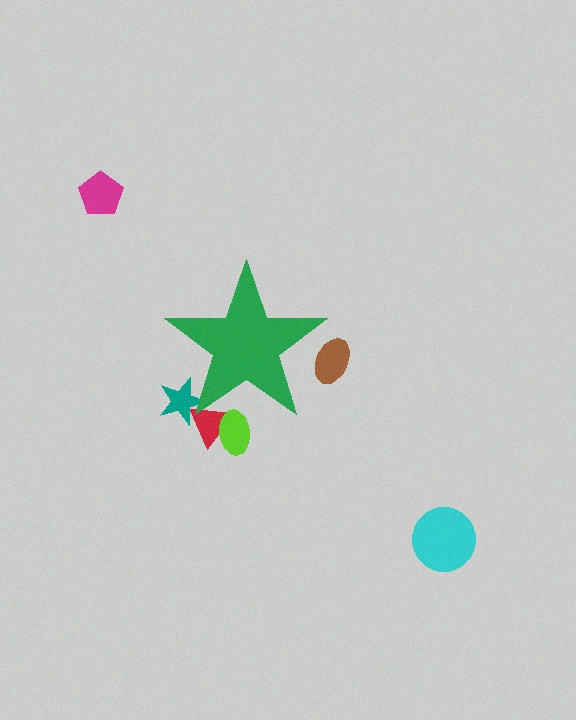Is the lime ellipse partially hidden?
Yes, the lime ellipse is partially hidden behind the green star.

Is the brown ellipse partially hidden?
Yes, the brown ellipse is partially hidden behind the green star.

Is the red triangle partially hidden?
Yes, the red triangle is partially hidden behind the green star.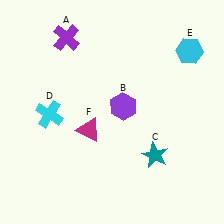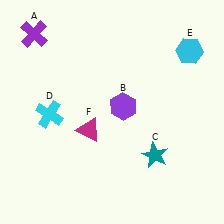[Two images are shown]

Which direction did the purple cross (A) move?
The purple cross (A) moved left.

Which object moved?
The purple cross (A) moved left.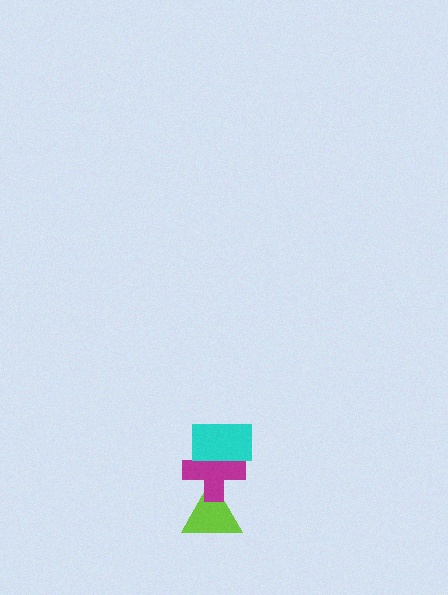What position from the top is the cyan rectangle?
The cyan rectangle is 1st from the top.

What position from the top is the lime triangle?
The lime triangle is 3rd from the top.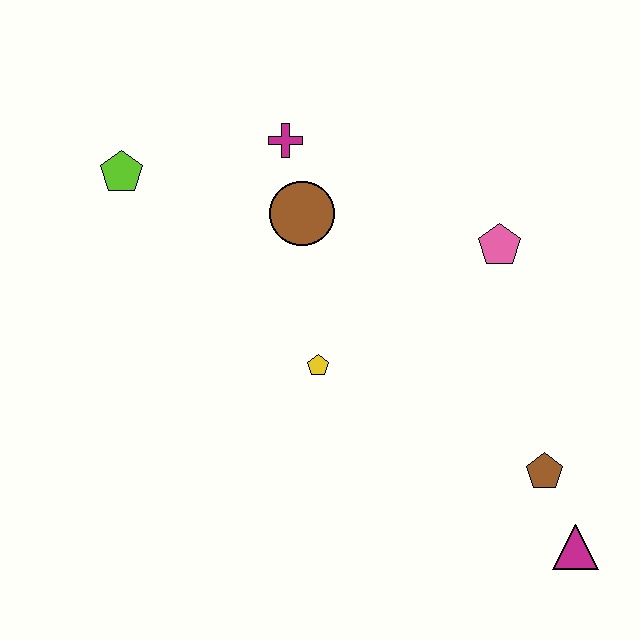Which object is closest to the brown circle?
The magenta cross is closest to the brown circle.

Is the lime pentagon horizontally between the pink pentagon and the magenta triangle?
No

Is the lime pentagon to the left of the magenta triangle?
Yes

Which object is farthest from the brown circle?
The magenta triangle is farthest from the brown circle.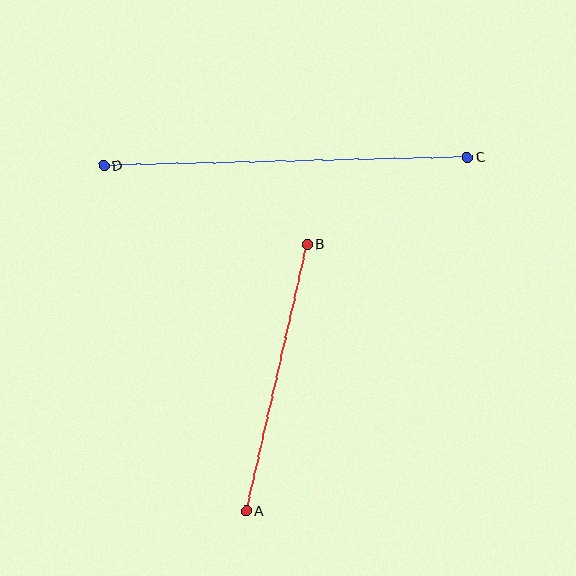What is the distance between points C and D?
The distance is approximately 364 pixels.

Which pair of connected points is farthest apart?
Points C and D are farthest apart.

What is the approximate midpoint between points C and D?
The midpoint is at approximately (286, 162) pixels.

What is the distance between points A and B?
The distance is approximately 273 pixels.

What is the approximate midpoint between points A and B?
The midpoint is at approximately (277, 378) pixels.